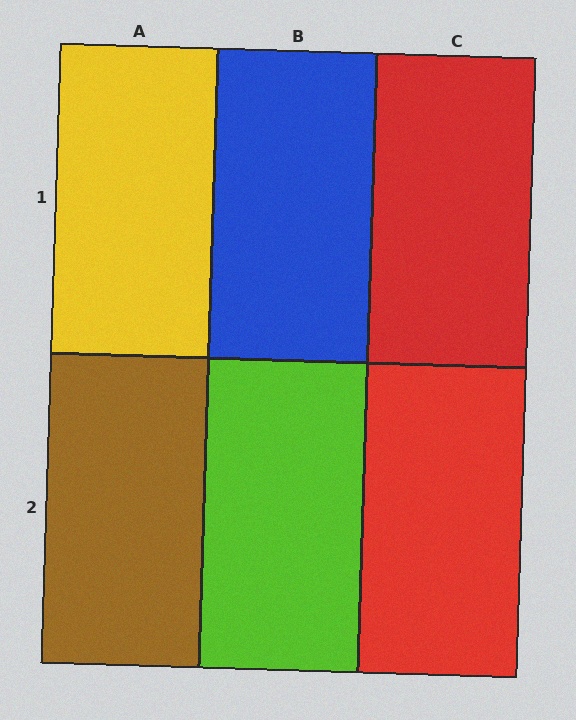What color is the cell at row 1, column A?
Yellow.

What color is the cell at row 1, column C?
Red.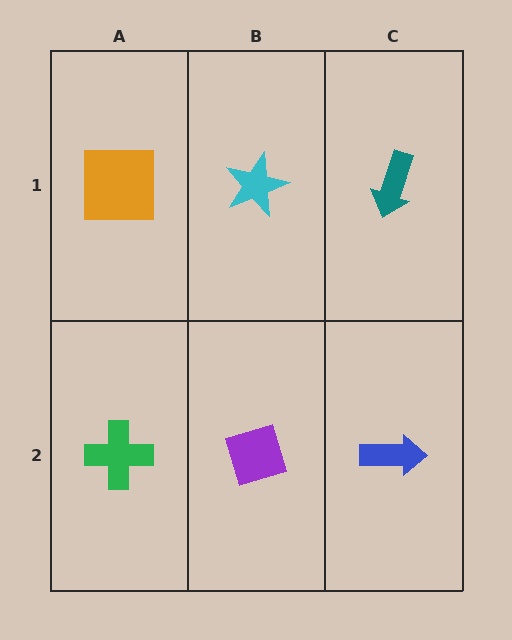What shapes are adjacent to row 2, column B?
A cyan star (row 1, column B), a green cross (row 2, column A), a blue arrow (row 2, column C).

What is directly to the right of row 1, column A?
A cyan star.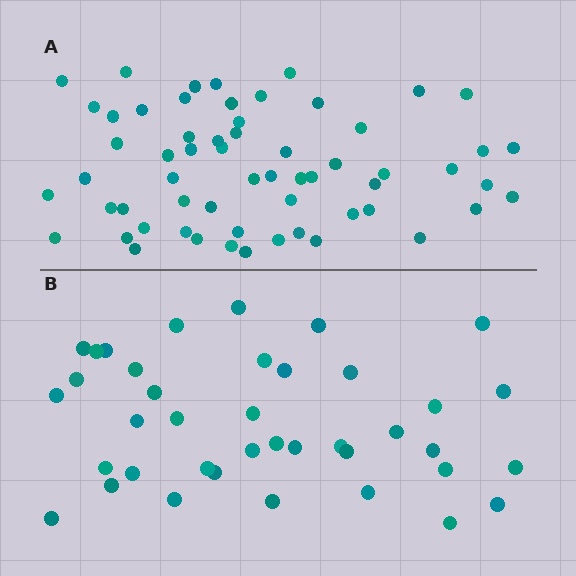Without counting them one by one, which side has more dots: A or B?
Region A (the top region) has more dots.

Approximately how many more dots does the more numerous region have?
Region A has approximately 20 more dots than region B.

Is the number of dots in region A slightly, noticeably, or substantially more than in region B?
Region A has substantially more. The ratio is roughly 1.5 to 1.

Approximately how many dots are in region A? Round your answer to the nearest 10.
About 60 dots.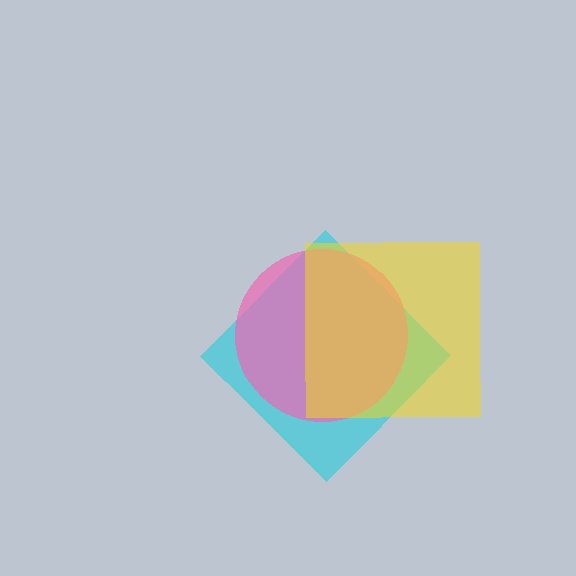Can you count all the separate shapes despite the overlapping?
Yes, there are 3 separate shapes.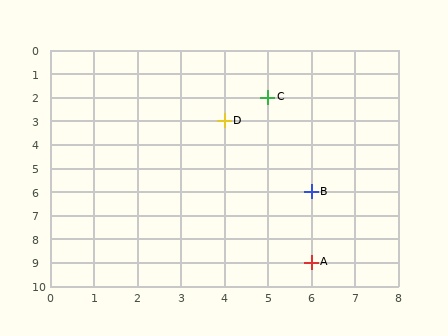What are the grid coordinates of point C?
Point C is at grid coordinates (5, 2).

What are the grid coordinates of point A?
Point A is at grid coordinates (6, 9).